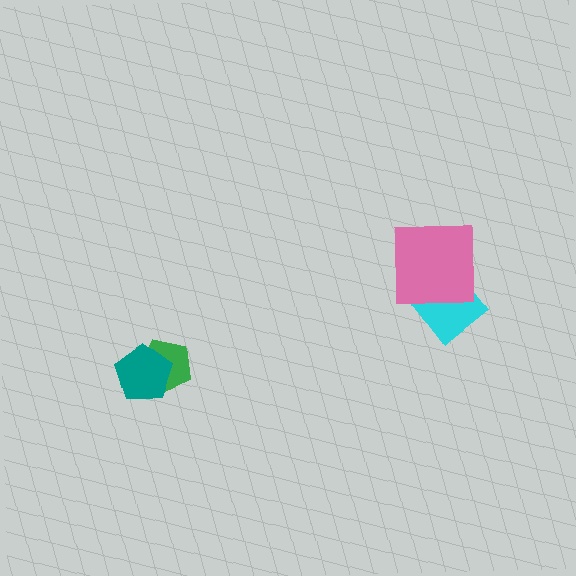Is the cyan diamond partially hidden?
Yes, it is partially covered by another shape.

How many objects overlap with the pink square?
1 object overlaps with the pink square.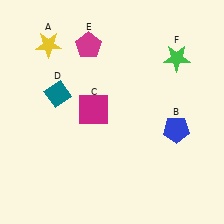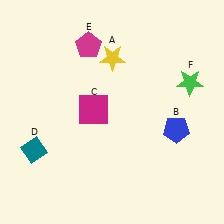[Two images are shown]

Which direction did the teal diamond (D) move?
The teal diamond (D) moved down.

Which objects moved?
The objects that moved are: the yellow star (A), the teal diamond (D), the green star (F).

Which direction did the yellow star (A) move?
The yellow star (A) moved right.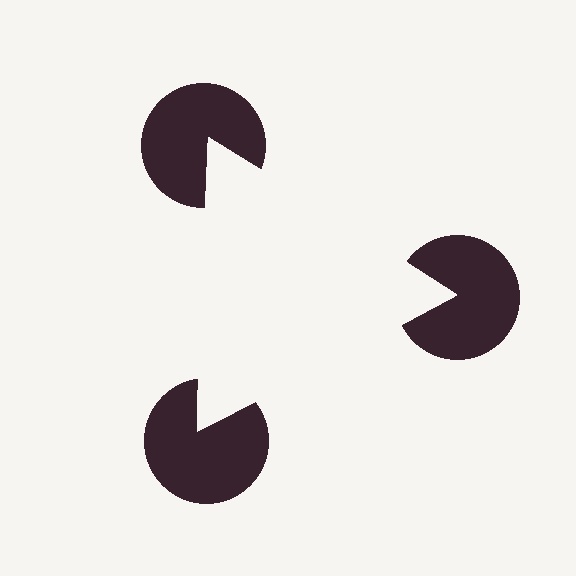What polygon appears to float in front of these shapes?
An illusory triangle — its edges are inferred from the aligned wedge cuts in the pac-man discs, not physically drawn.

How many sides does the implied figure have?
3 sides.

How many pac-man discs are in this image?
There are 3 — one at each vertex of the illusory triangle.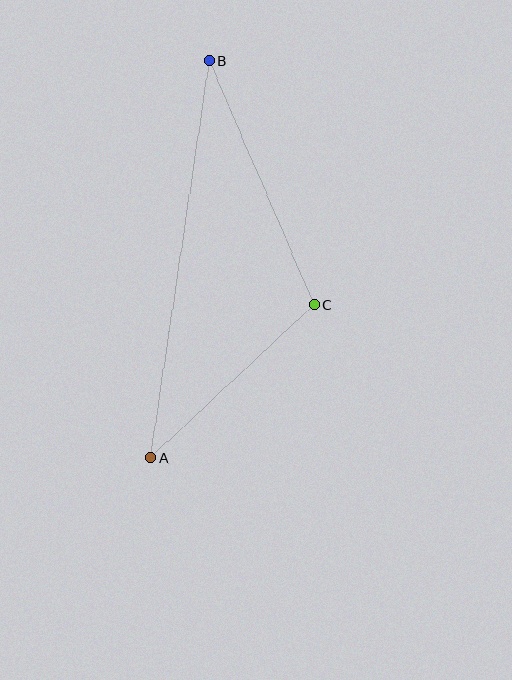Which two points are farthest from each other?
Points A and B are farthest from each other.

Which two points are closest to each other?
Points A and C are closest to each other.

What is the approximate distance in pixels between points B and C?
The distance between B and C is approximately 265 pixels.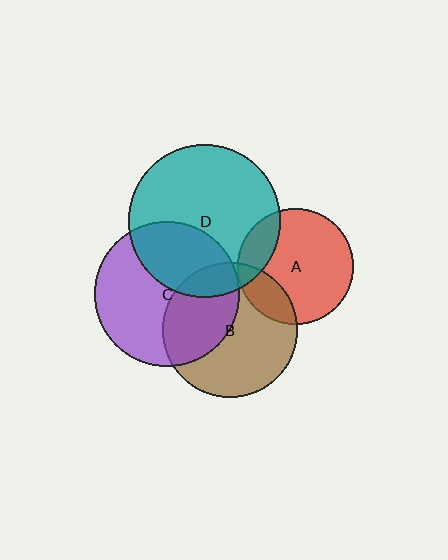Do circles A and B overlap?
Yes.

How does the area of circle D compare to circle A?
Approximately 1.7 times.